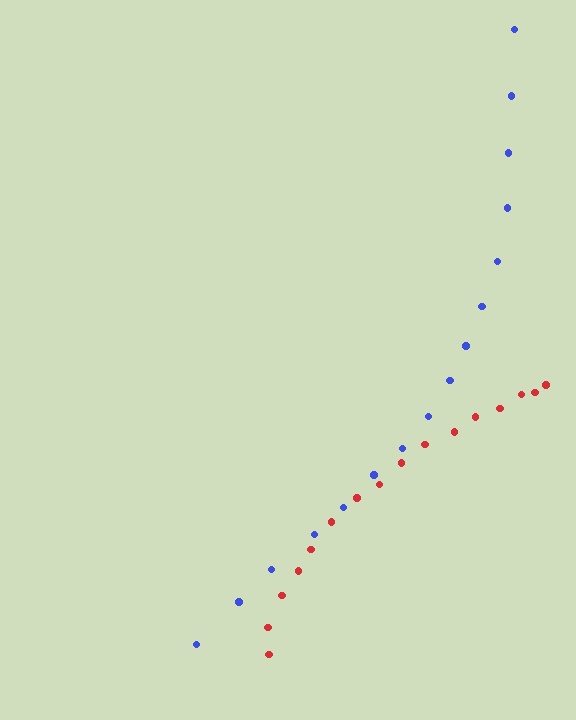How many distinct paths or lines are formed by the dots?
There are 2 distinct paths.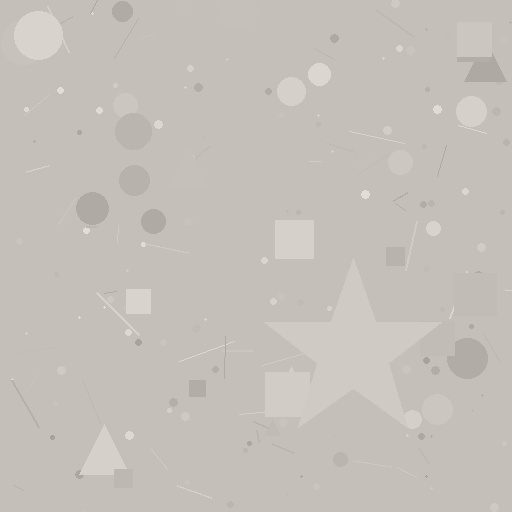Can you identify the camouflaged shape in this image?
The camouflaged shape is a star.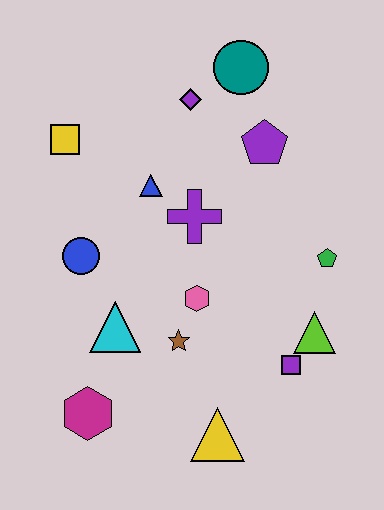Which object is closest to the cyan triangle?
The brown star is closest to the cyan triangle.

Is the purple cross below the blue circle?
No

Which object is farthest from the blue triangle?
The yellow triangle is farthest from the blue triangle.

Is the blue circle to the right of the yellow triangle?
No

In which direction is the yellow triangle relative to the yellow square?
The yellow triangle is below the yellow square.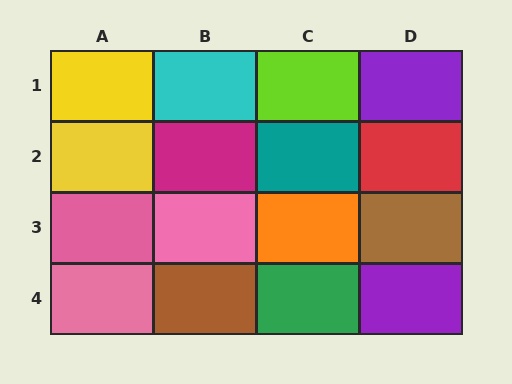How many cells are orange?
1 cell is orange.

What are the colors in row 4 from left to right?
Pink, brown, green, purple.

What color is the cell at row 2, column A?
Yellow.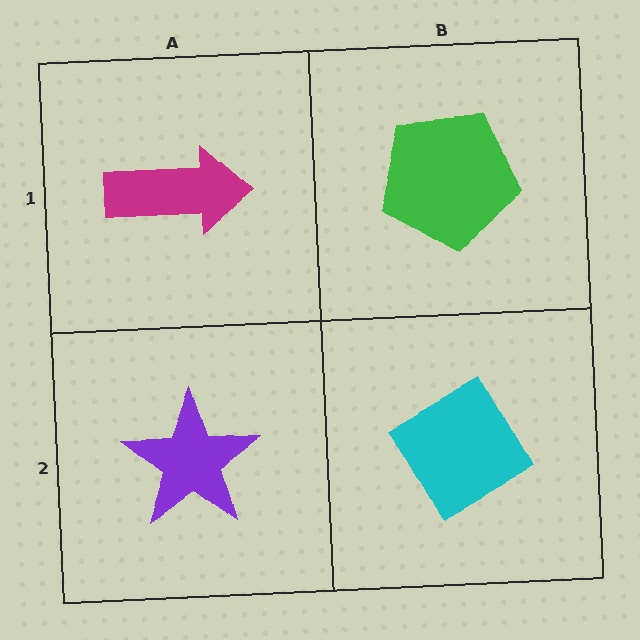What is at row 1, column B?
A green pentagon.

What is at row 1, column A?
A magenta arrow.